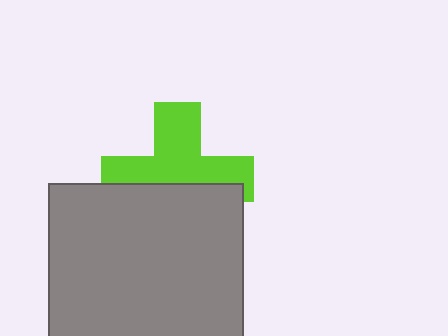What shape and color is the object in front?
The object in front is a gray square.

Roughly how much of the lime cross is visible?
About half of it is visible (roughly 58%).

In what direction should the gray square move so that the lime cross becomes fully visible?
The gray square should move down. That is the shortest direction to clear the overlap and leave the lime cross fully visible.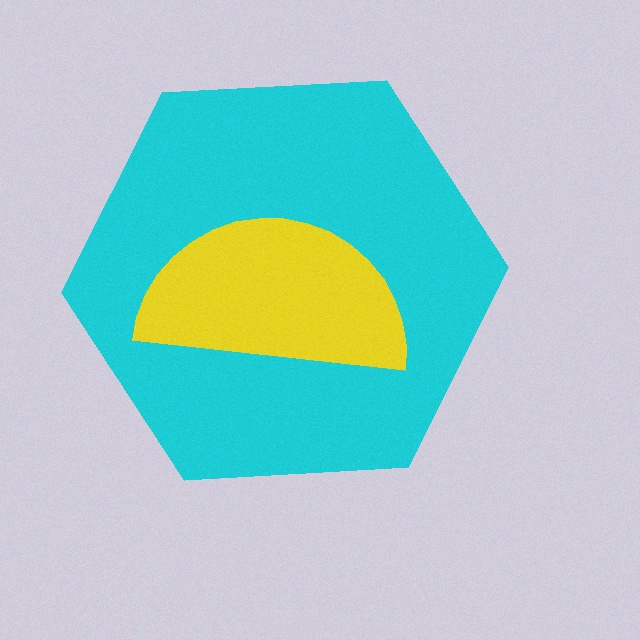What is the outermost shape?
The cyan hexagon.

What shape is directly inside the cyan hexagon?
The yellow semicircle.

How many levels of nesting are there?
2.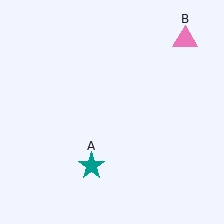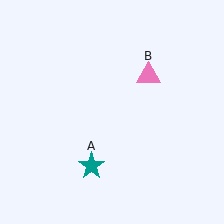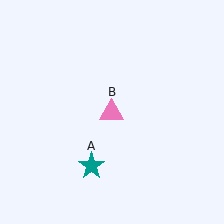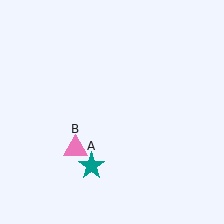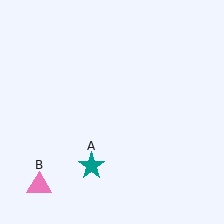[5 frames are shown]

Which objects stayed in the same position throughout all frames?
Teal star (object A) remained stationary.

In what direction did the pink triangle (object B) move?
The pink triangle (object B) moved down and to the left.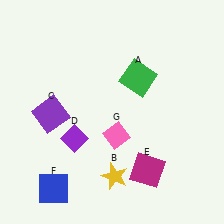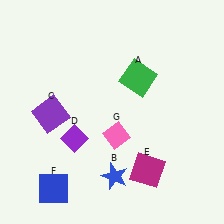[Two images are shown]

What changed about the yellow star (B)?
In Image 1, B is yellow. In Image 2, it changed to blue.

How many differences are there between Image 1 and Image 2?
There is 1 difference between the two images.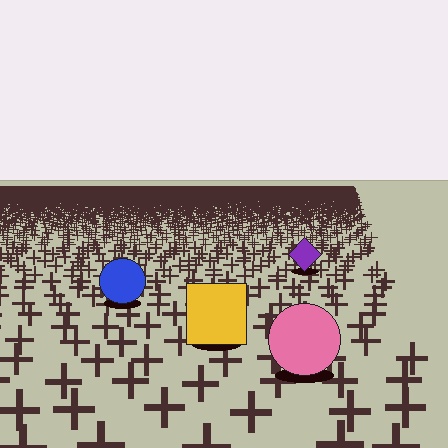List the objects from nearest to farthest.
From nearest to farthest: the pink circle, the yellow square, the blue circle, the purple diamond.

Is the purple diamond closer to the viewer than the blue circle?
No. The blue circle is closer — you can tell from the texture gradient: the ground texture is coarser near it.